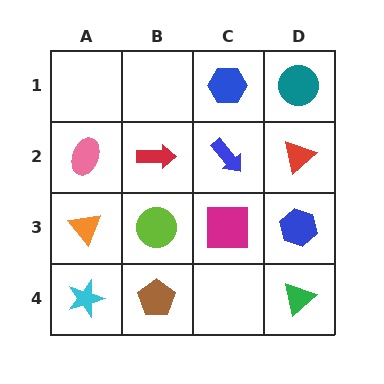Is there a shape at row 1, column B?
No, that cell is empty.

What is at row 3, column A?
An orange triangle.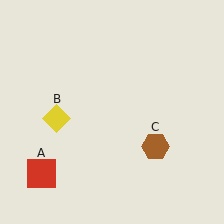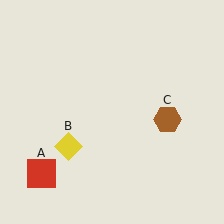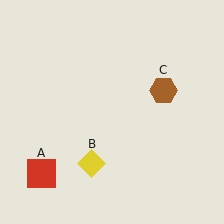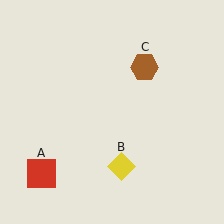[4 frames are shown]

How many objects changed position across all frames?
2 objects changed position: yellow diamond (object B), brown hexagon (object C).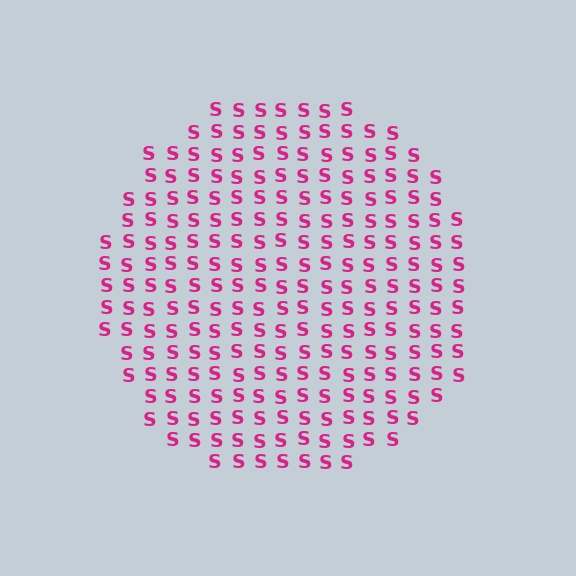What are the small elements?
The small elements are letter S's.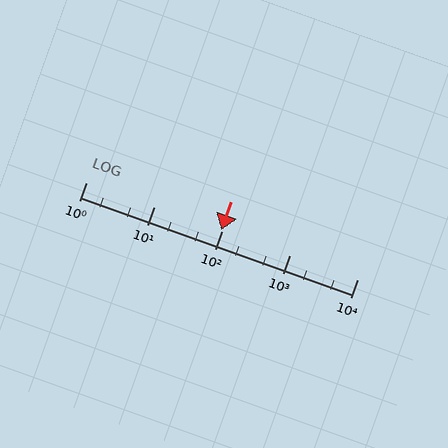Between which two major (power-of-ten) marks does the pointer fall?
The pointer is between 10 and 100.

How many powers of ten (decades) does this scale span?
The scale spans 4 decades, from 1 to 10000.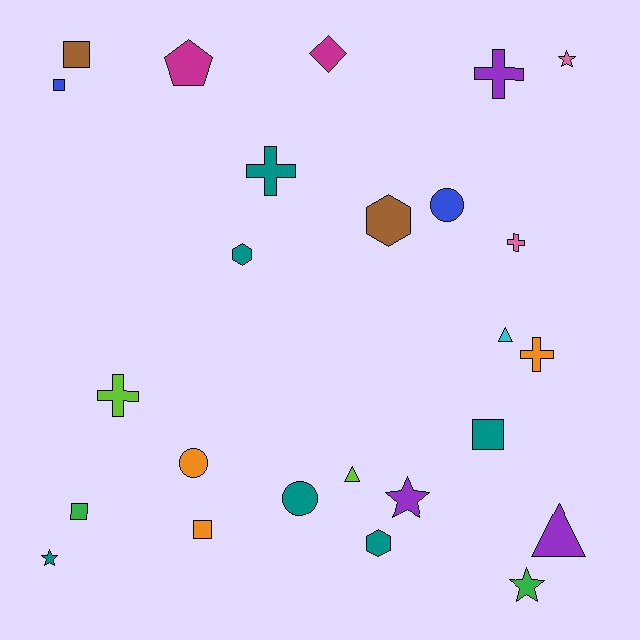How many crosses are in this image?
There are 5 crosses.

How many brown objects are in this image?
There are 2 brown objects.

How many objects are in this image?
There are 25 objects.